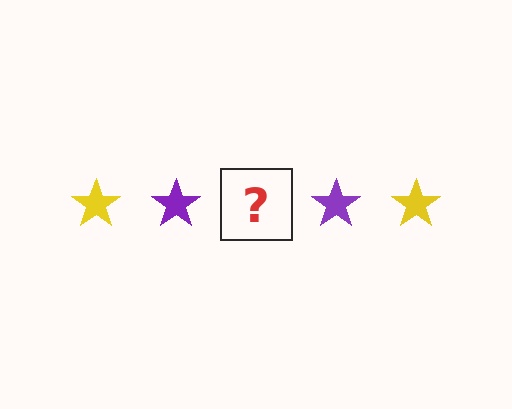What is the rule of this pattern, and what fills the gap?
The rule is that the pattern cycles through yellow, purple stars. The gap should be filled with a yellow star.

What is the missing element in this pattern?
The missing element is a yellow star.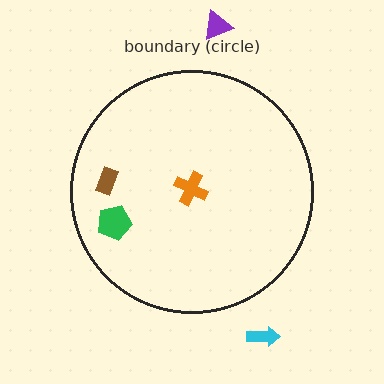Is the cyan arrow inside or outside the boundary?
Outside.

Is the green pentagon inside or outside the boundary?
Inside.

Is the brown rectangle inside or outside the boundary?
Inside.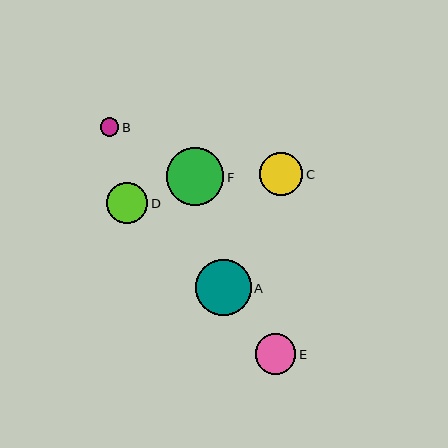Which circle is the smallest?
Circle B is the smallest with a size of approximately 19 pixels.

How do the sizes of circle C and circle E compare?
Circle C and circle E are approximately the same size.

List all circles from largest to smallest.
From largest to smallest: F, A, C, D, E, B.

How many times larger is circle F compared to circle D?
Circle F is approximately 1.4 times the size of circle D.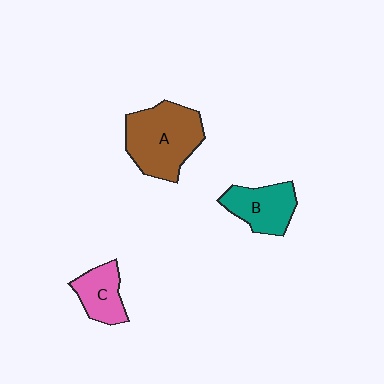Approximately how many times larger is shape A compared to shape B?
Approximately 1.6 times.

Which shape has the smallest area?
Shape C (pink).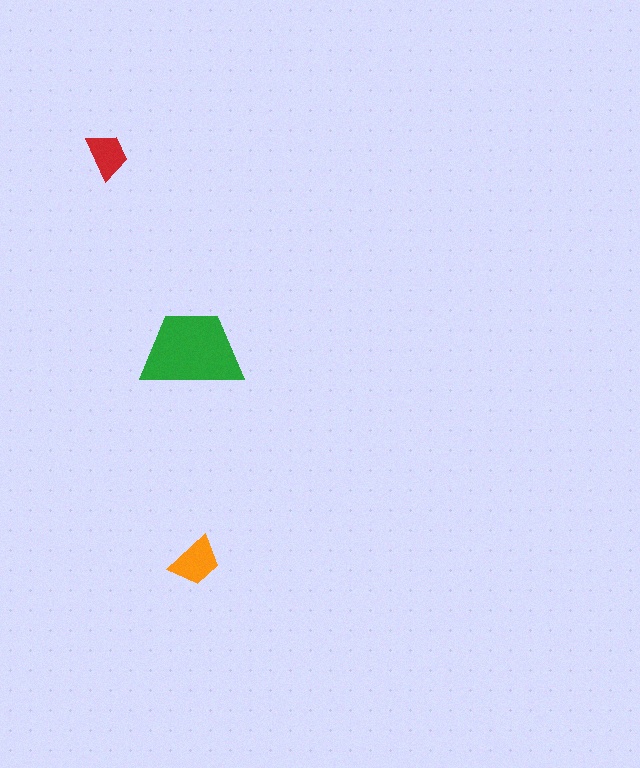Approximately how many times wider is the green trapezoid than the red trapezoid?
About 2 times wider.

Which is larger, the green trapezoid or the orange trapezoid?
The green one.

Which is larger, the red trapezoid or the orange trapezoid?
The orange one.